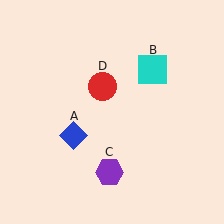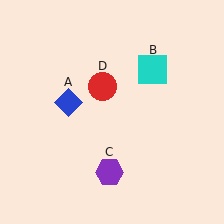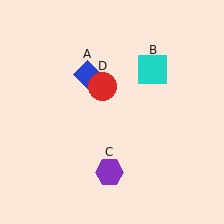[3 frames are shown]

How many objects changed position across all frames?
1 object changed position: blue diamond (object A).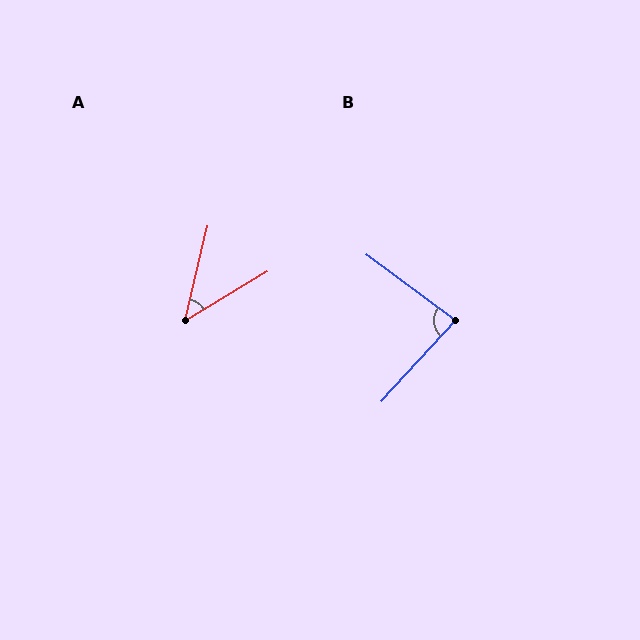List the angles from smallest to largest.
A (46°), B (84°).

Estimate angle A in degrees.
Approximately 46 degrees.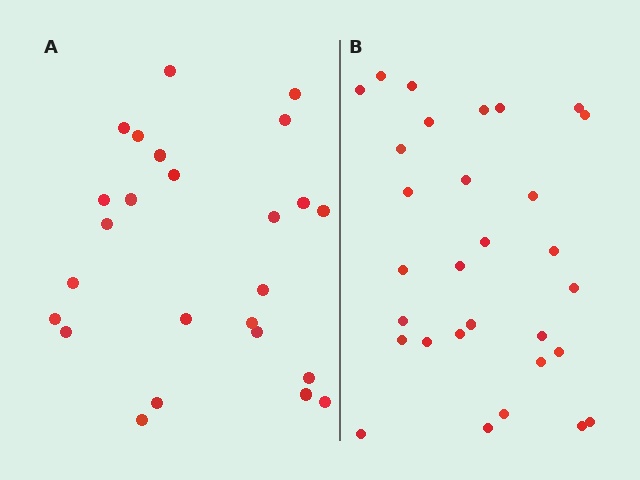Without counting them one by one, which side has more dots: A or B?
Region B (the right region) has more dots.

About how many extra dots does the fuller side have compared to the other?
Region B has about 5 more dots than region A.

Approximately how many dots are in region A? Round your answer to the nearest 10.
About 20 dots. (The exact count is 25, which rounds to 20.)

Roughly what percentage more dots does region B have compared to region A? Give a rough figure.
About 20% more.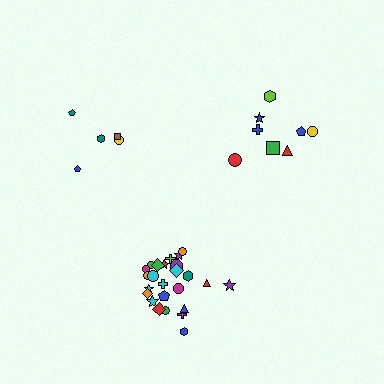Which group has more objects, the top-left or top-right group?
The top-right group.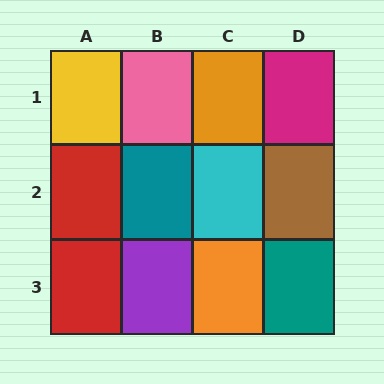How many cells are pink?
1 cell is pink.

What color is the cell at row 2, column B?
Teal.